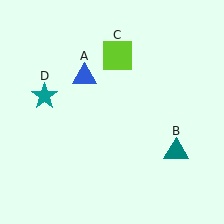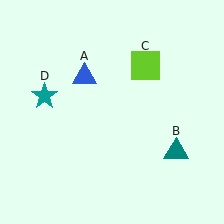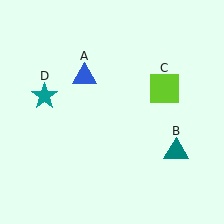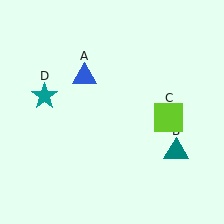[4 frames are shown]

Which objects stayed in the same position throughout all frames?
Blue triangle (object A) and teal triangle (object B) and teal star (object D) remained stationary.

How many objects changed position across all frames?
1 object changed position: lime square (object C).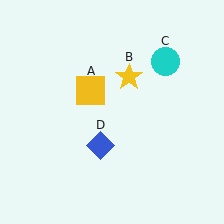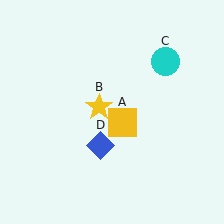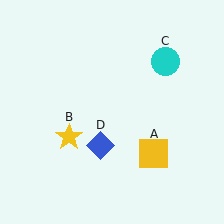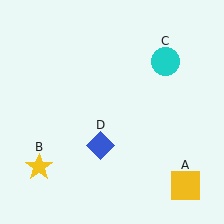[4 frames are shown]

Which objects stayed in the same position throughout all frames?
Cyan circle (object C) and blue diamond (object D) remained stationary.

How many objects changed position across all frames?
2 objects changed position: yellow square (object A), yellow star (object B).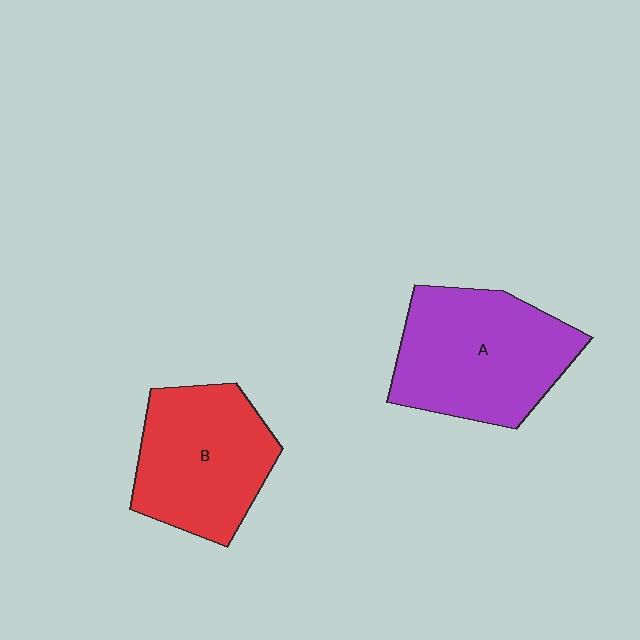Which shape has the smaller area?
Shape B (red).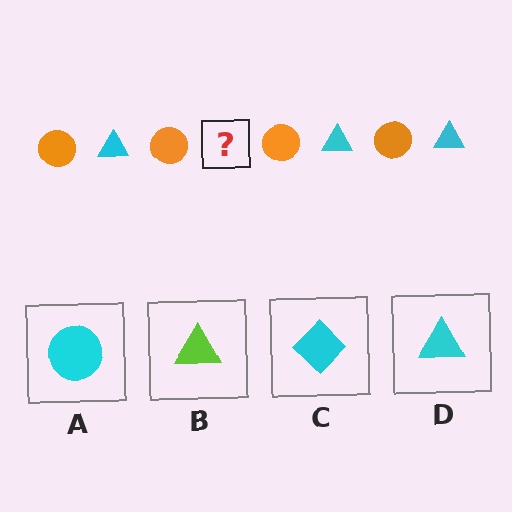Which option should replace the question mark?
Option D.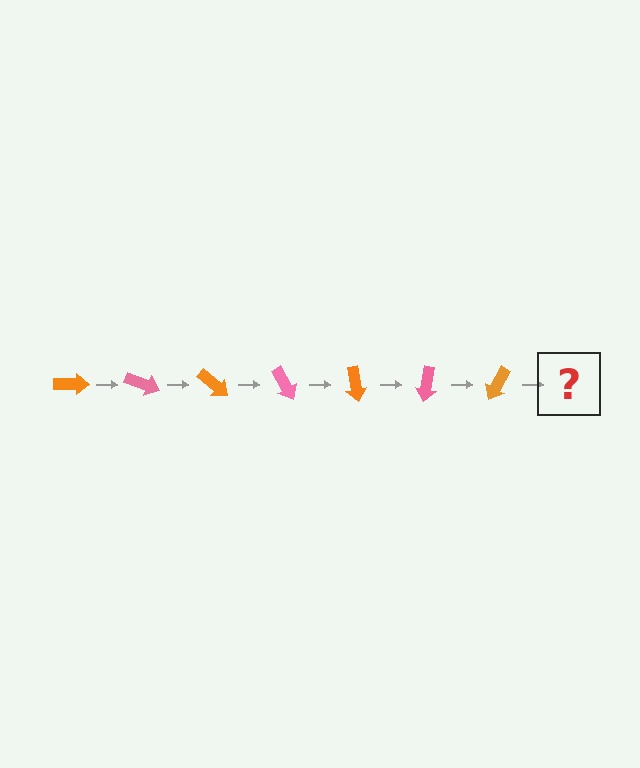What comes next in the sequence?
The next element should be a pink arrow, rotated 140 degrees from the start.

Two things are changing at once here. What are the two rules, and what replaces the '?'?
The two rules are that it rotates 20 degrees each step and the color cycles through orange and pink. The '?' should be a pink arrow, rotated 140 degrees from the start.